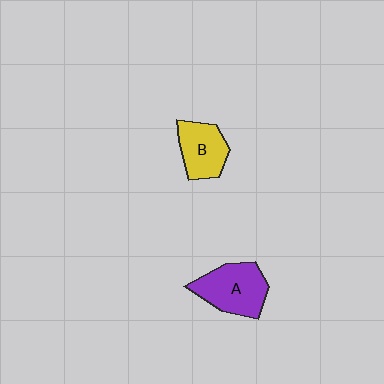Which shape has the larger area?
Shape A (purple).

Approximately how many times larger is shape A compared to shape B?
Approximately 1.3 times.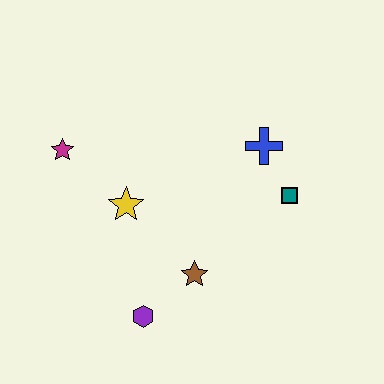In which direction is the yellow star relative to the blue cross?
The yellow star is to the left of the blue cross.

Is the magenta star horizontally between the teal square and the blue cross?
No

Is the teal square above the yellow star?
Yes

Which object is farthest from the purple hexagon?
The blue cross is farthest from the purple hexagon.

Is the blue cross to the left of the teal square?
Yes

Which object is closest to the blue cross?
The teal square is closest to the blue cross.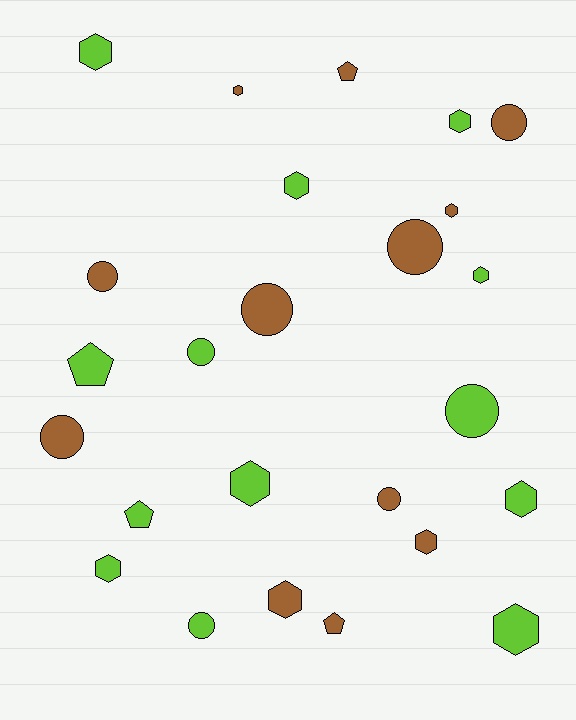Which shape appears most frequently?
Hexagon, with 12 objects.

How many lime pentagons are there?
There are 2 lime pentagons.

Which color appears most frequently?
Lime, with 13 objects.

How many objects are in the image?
There are 25 objects.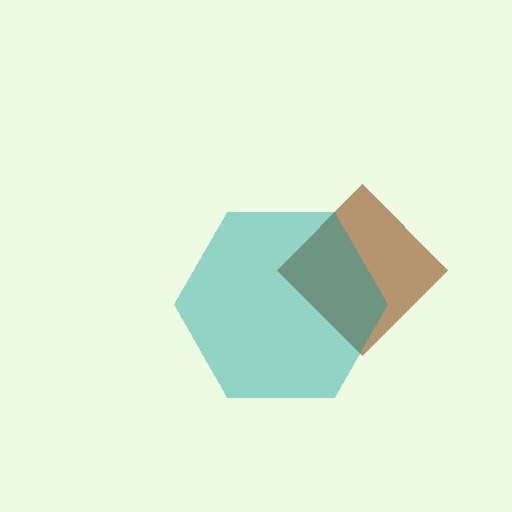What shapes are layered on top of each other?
The layered shapes are: a brown diamond, a teal hexagon.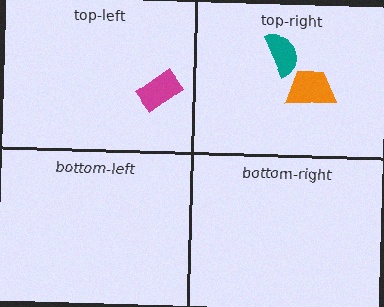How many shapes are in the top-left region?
1.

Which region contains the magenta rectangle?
The top-left region.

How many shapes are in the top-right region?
2.